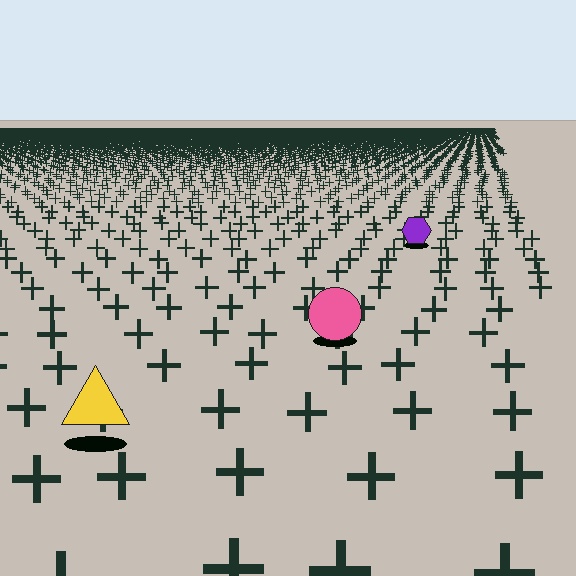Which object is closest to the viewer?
The yellow triangle is closest. The texture marks near it are larger and more spread out.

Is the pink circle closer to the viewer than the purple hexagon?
Yes. The pink circle is closer — you can tell from the texture gradient: the ground texture is coarser near it.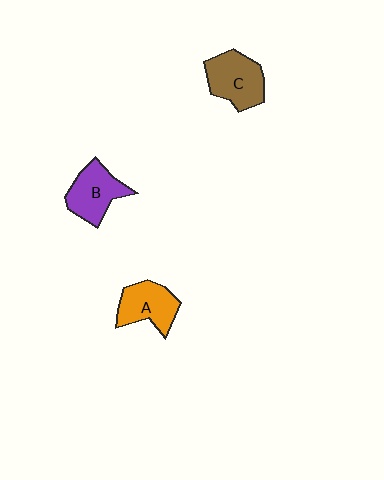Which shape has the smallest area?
Shape A (orange).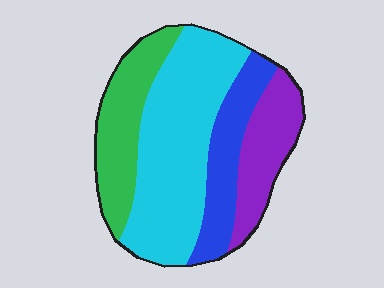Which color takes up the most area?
Cyan, at roughly 45%.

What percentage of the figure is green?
Green covers 21% of the figure.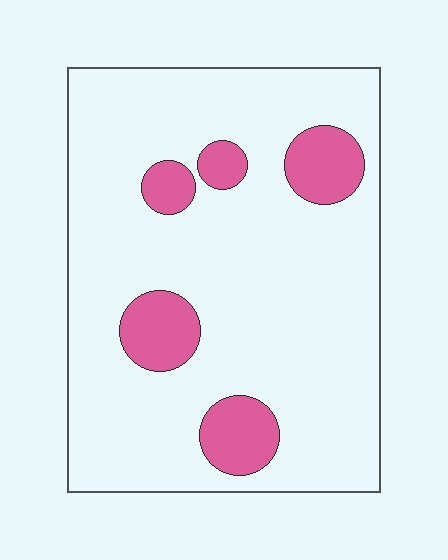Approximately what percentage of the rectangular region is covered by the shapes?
Approximately 15%.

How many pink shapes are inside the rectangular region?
5.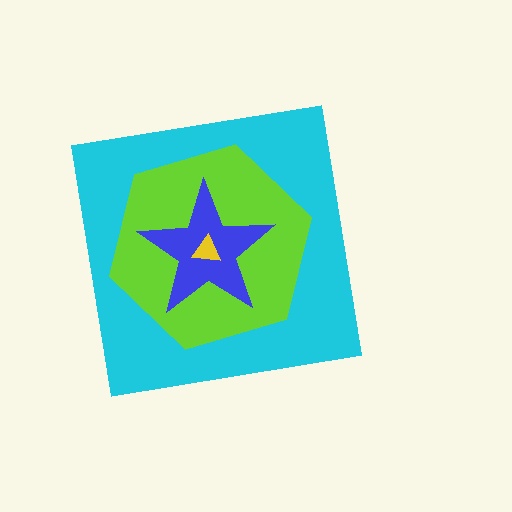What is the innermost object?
The yellow triangle.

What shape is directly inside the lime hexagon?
The blue star.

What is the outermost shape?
The cyan square.